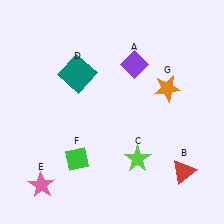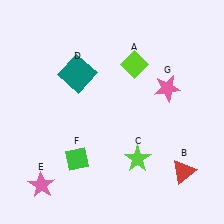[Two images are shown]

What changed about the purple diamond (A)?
In Image 1, A is purple. In Image 2, it changed to lime.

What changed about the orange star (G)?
In Image 1, G is orange. In Image 2, it changed to pink.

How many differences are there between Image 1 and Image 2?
There are 2 differences between the two images.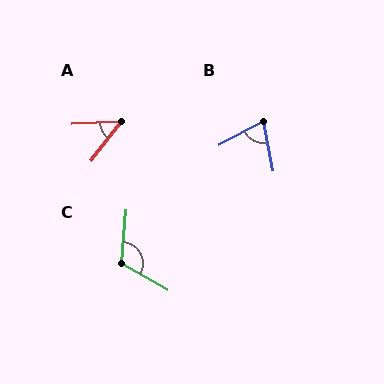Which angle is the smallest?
A, at approximately 50 degrees.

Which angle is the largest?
C, at approximately 115 degrees.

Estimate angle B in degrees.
Approximately 73 degrees.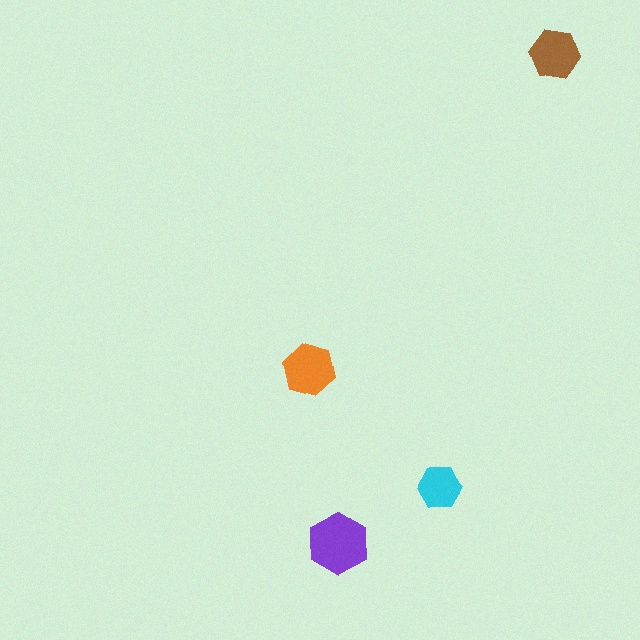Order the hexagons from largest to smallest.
the purple one, the orange one, the brown one, the cyan one.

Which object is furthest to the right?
The brown hexagon is rightmost.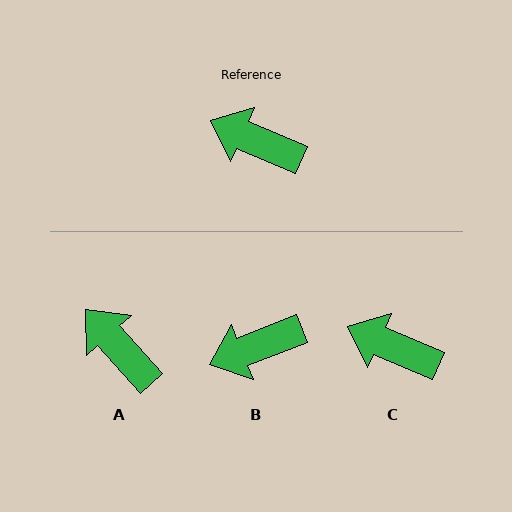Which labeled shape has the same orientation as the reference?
C.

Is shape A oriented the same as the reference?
No, it is off by about 25 degrees.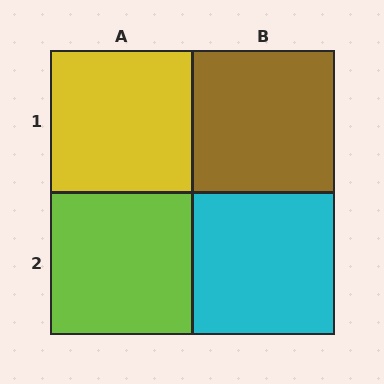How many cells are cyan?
1 cell is cyan.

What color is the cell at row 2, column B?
Cyan.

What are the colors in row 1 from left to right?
Yellow, brown.